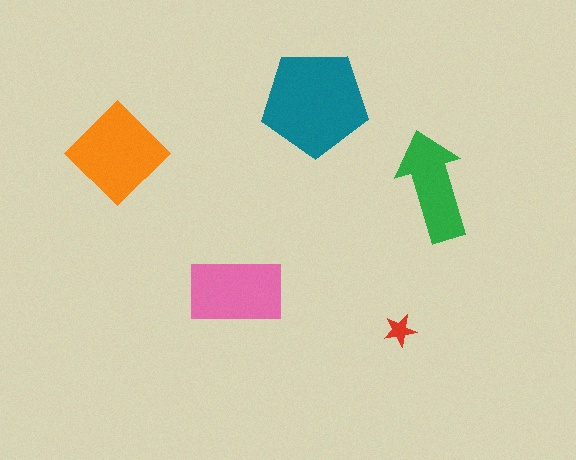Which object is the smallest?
The red star.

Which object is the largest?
The teal pentagon.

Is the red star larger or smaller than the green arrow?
Smaller.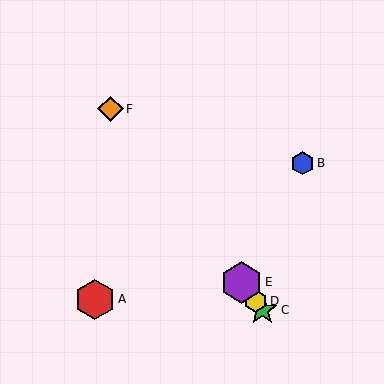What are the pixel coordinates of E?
Object E is at (242, 282).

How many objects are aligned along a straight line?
4 objects (C, D, E, F) are aligned along a straight line.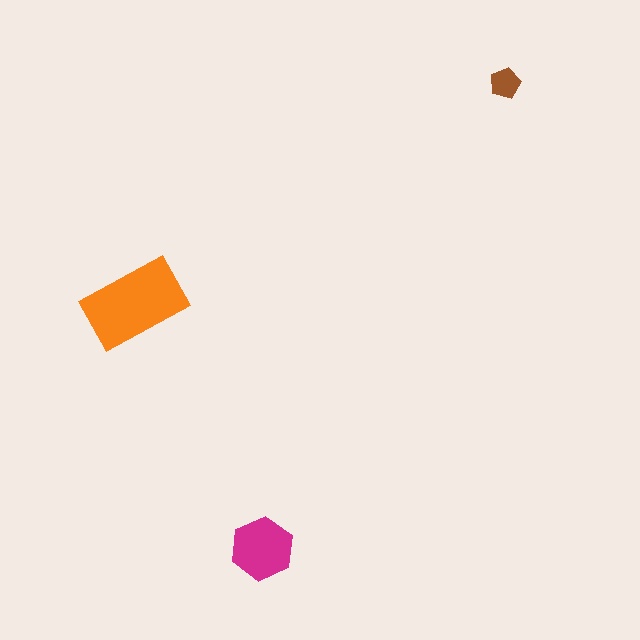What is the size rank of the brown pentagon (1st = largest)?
3rd.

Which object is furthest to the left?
The orange rectangle is leftmost.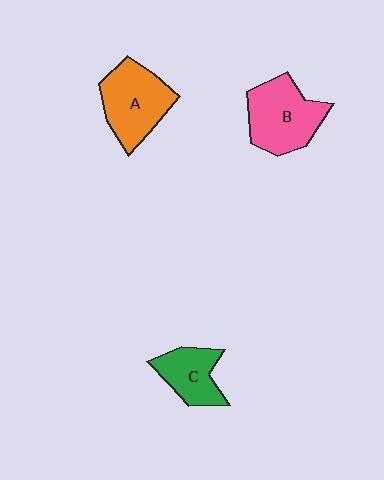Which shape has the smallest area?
Shape C (green).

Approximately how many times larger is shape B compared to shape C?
Approximately 1.5 times.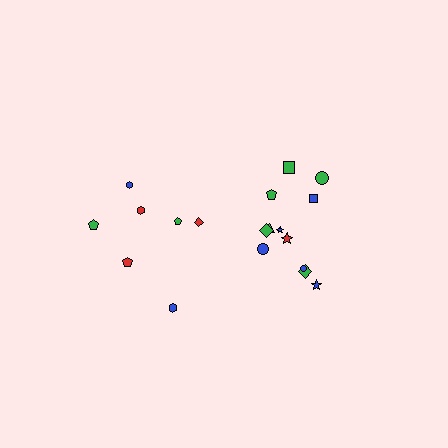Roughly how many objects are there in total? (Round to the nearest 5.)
Roughly 20 objects in total.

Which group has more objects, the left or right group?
The right group.